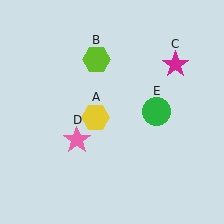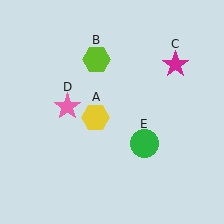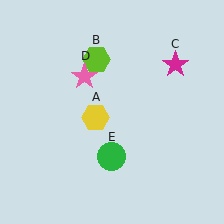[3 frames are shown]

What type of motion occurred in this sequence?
The pink star (object D), green circle (object E) rotated clockwise around the center of the scene.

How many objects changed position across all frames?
2 objects changed position: pink star (object D), green circle (object E).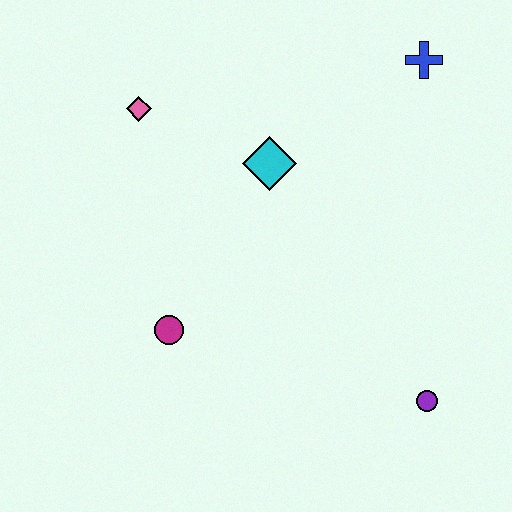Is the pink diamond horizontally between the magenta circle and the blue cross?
No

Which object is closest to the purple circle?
The magenta circle is closest to the purple circle.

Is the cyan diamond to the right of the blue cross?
No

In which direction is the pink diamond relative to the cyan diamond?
The pink diamond is to the left of the cyan diamond.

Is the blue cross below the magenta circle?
No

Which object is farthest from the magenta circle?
The blue cross is farthest from the magenta circle.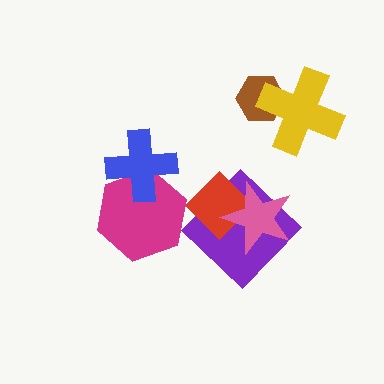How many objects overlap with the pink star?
2 objects overlap with the pink star.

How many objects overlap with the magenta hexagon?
1 object overlaps with the magenta hexagon.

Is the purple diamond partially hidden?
Yes, it is partially covered by another shape.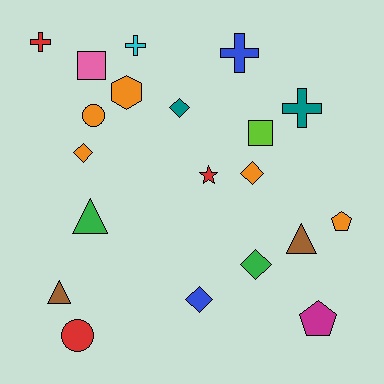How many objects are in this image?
There are 20 objects.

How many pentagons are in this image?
There are 2 pentagons.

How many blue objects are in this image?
There are 2 blue objects.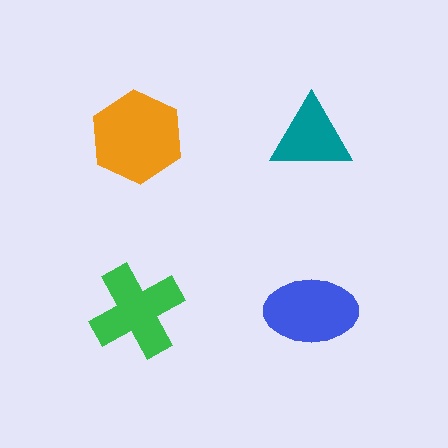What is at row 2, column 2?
A blue ellipse.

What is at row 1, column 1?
An orange hexagon.